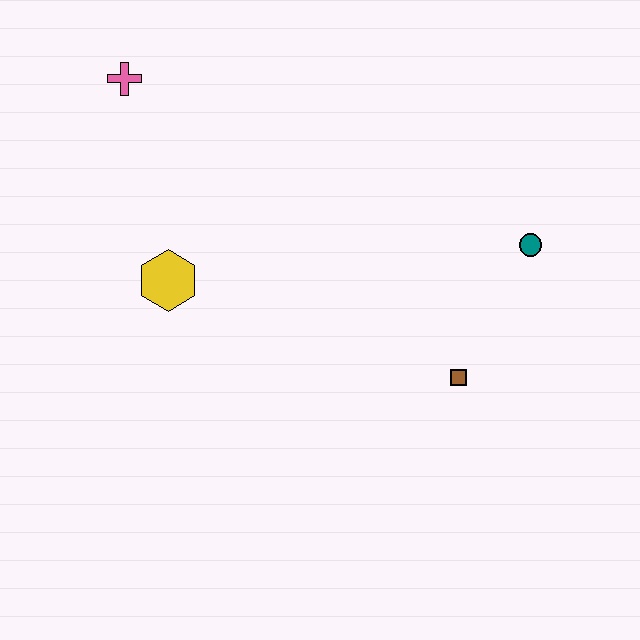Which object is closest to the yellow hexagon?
The pink cross is closest to the yellow hexagon.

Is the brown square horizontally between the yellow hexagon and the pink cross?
No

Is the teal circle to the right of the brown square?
Yes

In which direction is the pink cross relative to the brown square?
The pink cross is to the left of the brown square.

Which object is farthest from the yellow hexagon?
The teal circle is farthest from the yellow hexagon.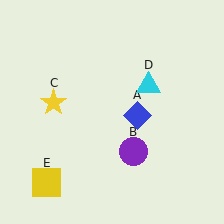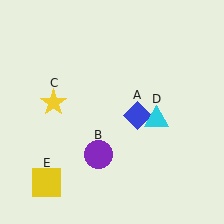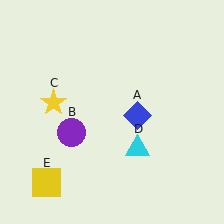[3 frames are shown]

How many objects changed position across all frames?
2 objects changed position: purple circle (object B), cyan triangle (object D).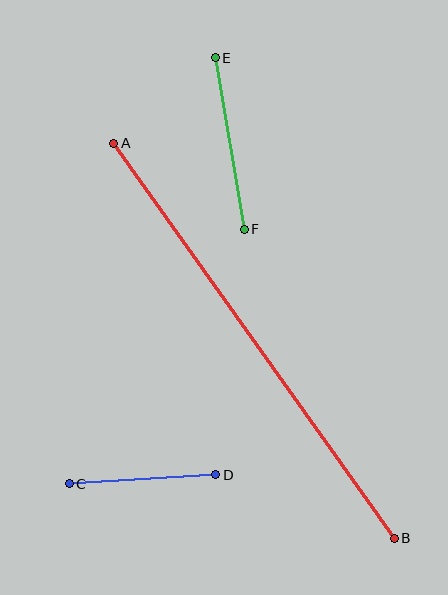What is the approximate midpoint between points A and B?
The midpoint is at approximately (254, 341) pixels.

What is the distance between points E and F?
The distance is approximately 174 pixels.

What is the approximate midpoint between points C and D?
The midpoint is at approximately (142, 479) pixels.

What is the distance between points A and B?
The distance is approximately 485 pixels.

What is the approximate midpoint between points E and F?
The midpoint is at approximately (230, 144) pixels.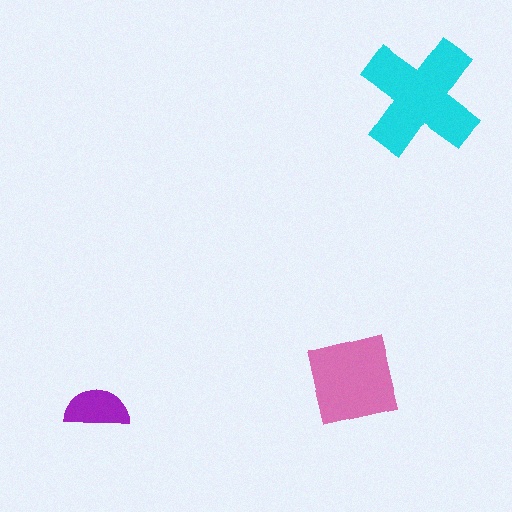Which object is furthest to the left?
The purple semicircle is leftmost.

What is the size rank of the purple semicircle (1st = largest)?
3rd.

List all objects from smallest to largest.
The purple semicircle, the pink square, the cyan cross.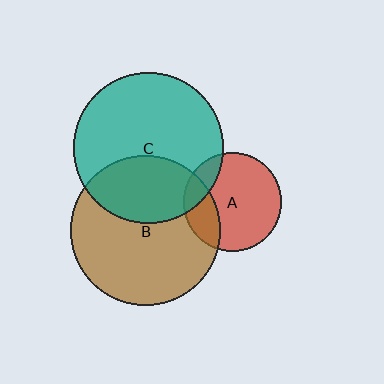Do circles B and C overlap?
Yes.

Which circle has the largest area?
Circle C (teal).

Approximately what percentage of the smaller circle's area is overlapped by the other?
Approximately 35%.